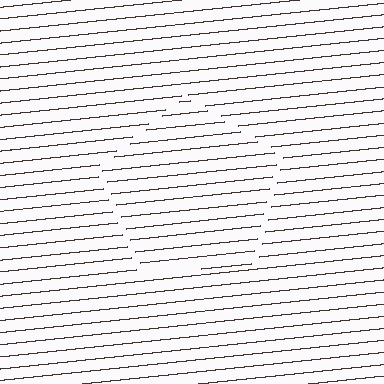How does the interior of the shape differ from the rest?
The interior of the shape contains the same grating, shifted by half a period — the contour is defined by the phase discontinuity where line-ends from the inner and outer gratings abut.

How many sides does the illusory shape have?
5 sides — the line-ends trace a pentagon.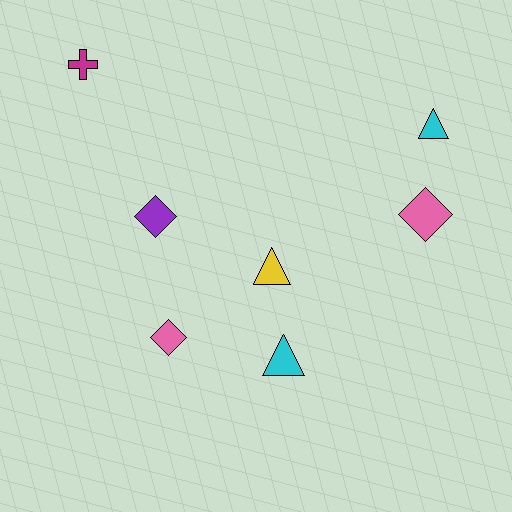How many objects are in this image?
There are 7 objects.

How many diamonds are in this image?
There are 3 diamonds.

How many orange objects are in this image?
There are no orange objects.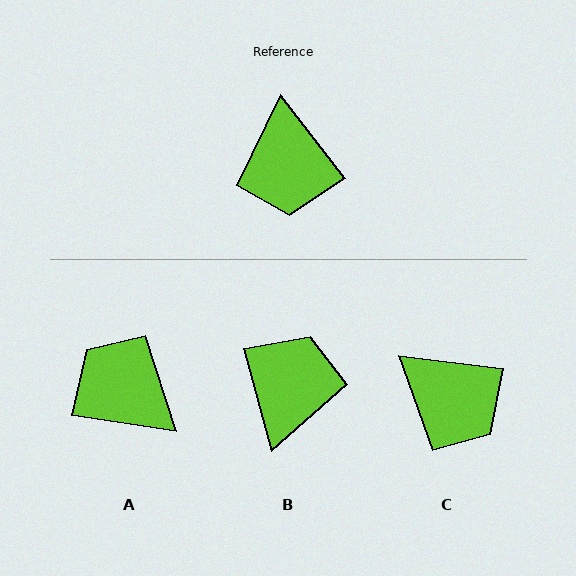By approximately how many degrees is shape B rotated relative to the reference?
Approximately 157 degrees counter-clockwise.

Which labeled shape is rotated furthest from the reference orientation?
B, about 157 degrees away.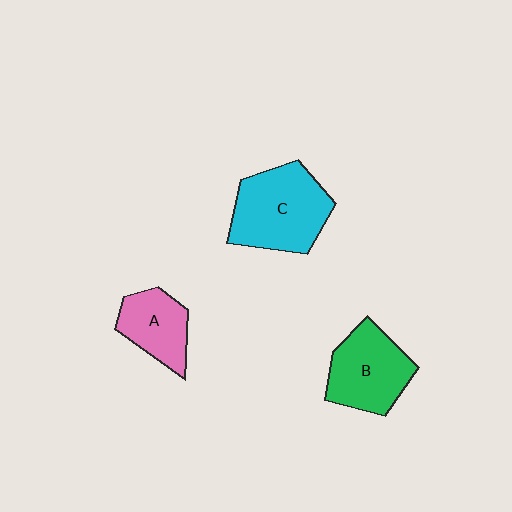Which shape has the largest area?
Shape C (cyan).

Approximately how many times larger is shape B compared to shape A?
Approximately 1.4 times.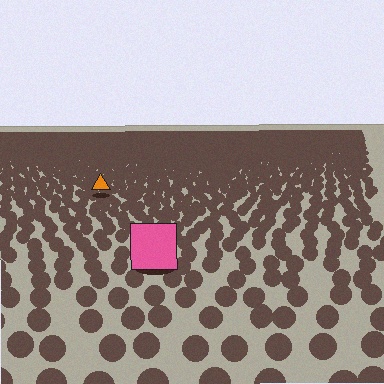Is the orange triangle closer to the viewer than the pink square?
No. The pink square is closer — you can tell from the texture gradient: the ground texture is coarser near it.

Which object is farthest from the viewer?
The orange triangle is farthest from the viewer. It appears smaller and the ground texture around it is denser.